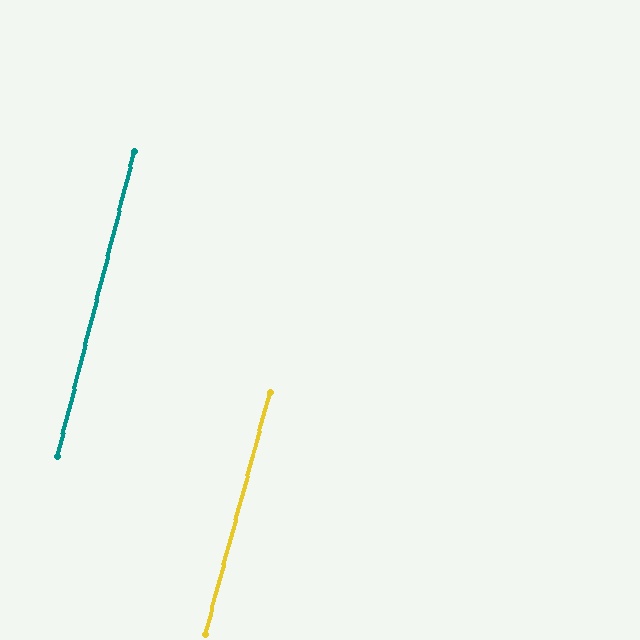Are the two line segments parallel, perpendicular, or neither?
Parallel — their directions differ by only 0.8°.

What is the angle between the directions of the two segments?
Approximately 1 degree.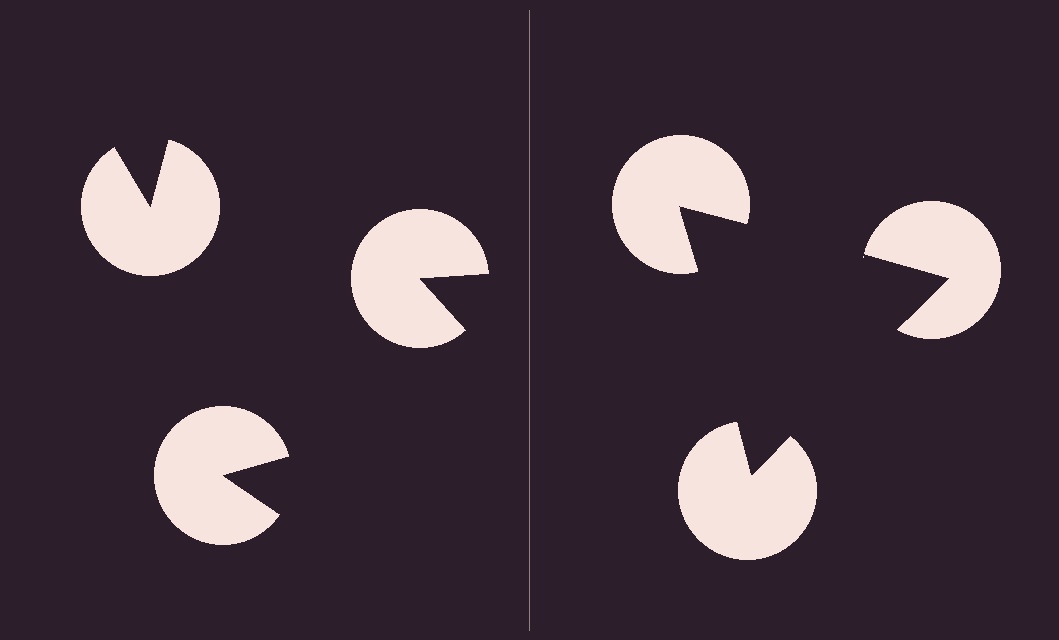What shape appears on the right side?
An illusory triangle.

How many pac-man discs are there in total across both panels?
6 — 3 on each side.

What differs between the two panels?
The pac-man discs are positioned identically on both sides; only the wedge orientations differ. On the right they align to a triangle; on the left they are misaligned.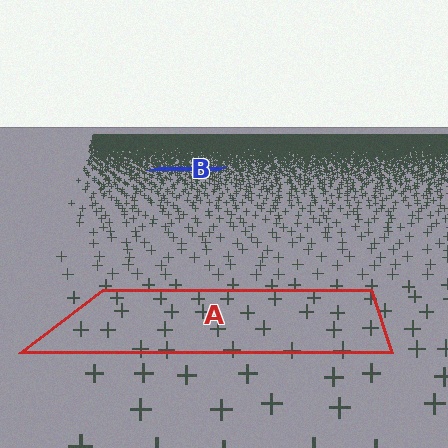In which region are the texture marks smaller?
The texture marks are smaller in region B, because it is farther away.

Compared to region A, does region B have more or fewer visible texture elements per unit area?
Region B has more texture elements per unit area — they are packed more densely because it is farther away.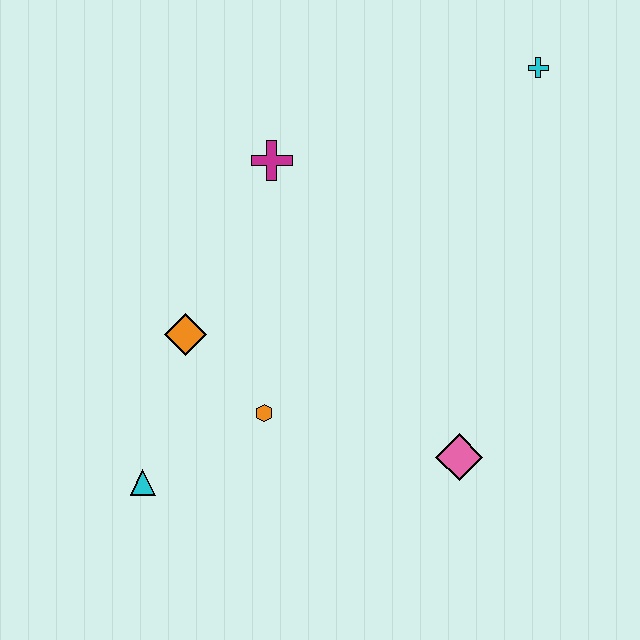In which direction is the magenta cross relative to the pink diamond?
The magenta cross is above the pink diamond.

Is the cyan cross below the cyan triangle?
No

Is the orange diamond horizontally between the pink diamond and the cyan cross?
No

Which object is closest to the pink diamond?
The orange hexagon is closest to the pink diamond.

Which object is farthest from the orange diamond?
The cyan cross is farthest from the orange diamond.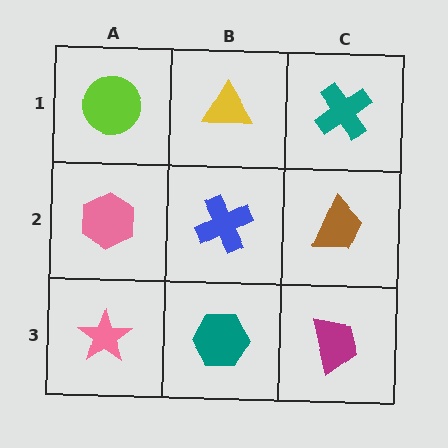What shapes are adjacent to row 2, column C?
A teal cross (row 1, column C), a magenta trapezoid (row 3, column C), a blue cross (row 2, column B).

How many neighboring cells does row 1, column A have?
2.